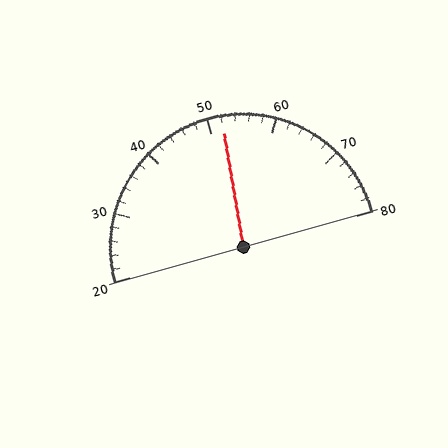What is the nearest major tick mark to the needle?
The nearest major tick mark is 50.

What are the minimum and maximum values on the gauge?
The gauge ranges from 20 to 80.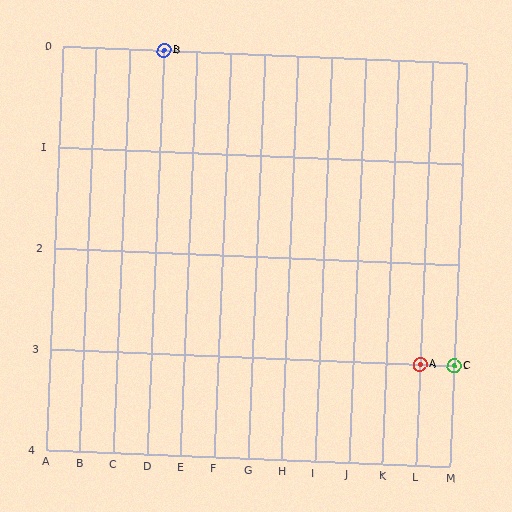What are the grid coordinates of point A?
Point A is at grid coordinates (L, 3).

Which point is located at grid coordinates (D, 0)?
Point B is at (D, 0).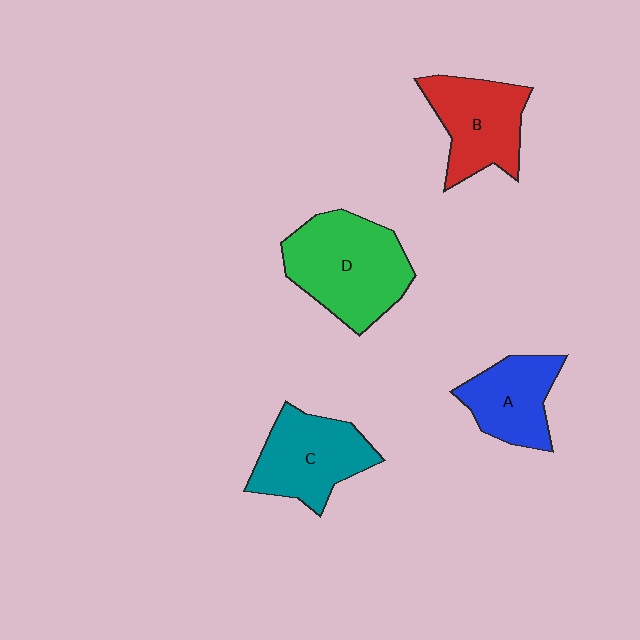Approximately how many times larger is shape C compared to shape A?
Approximately 1.2 times.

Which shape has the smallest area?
Shape A (blue).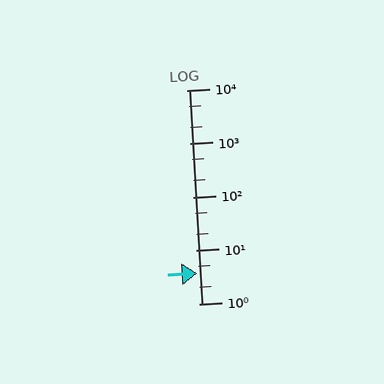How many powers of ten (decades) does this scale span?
The scale spans 4 decades, from 1 to 10000.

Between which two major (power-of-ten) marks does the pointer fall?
The pointer is between 1 and 10.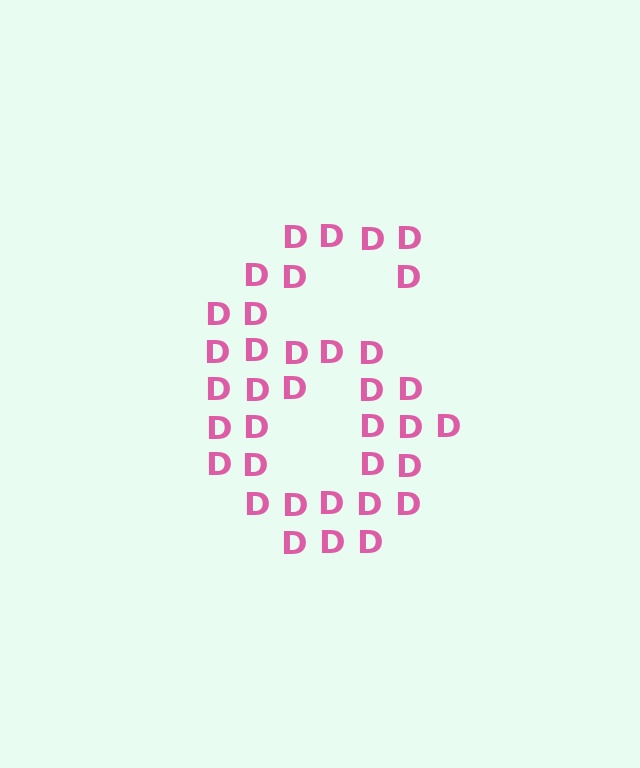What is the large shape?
The large shape is the digit 6.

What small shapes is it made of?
It is made of small letter D's.